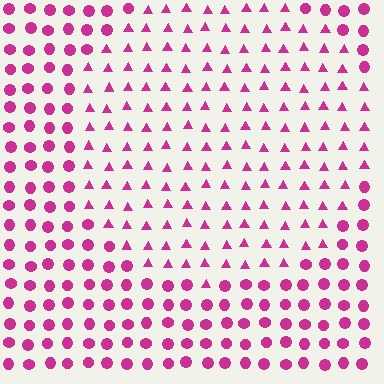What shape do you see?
I see a circle.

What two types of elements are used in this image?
The image uses triangles inside the circle region and circles outside it.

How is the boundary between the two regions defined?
The boundary is defined by a change in element shape: triangles inside vs. circles outside. All elements share the same color and spacing.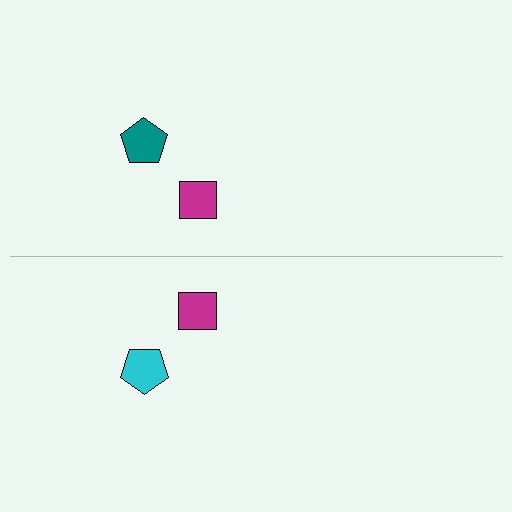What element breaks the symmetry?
The cyan pentagon on the bottom side breaks the symmetry — its mirror counterpart is teal.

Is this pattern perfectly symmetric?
No, the pattern is not perfectly symmetric. The cyan pentagon on the bottom side breaks the symmetry — its mirror counterpart is teal.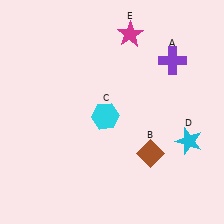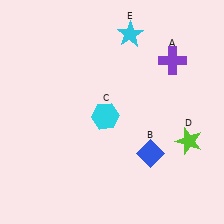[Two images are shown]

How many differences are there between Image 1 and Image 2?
There are 3 differences between the two images.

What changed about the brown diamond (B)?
In Image 1, B is brown. In Image 2, it changed to blue.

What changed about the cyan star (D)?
In Image 1, D is cyan. In Image 2, it changed to lime.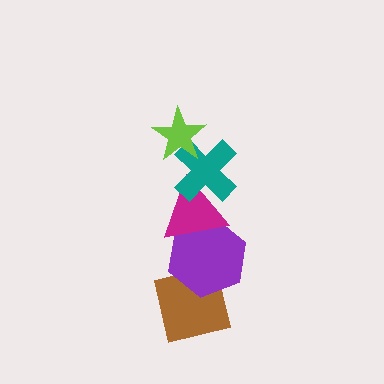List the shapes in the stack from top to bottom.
From top to bottom: the lime star, the teal cross, the magenta triangle, the purple hexagon, the brown square.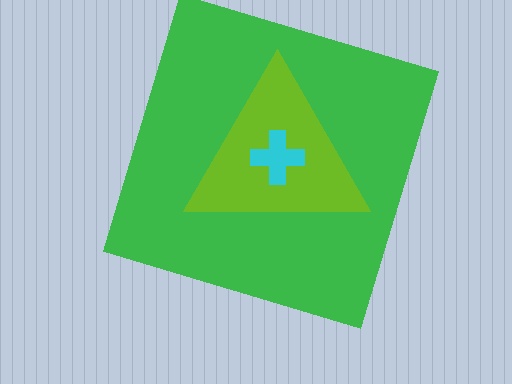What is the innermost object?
The cyan cross.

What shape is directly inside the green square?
The lime triangle.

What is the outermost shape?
The green square.